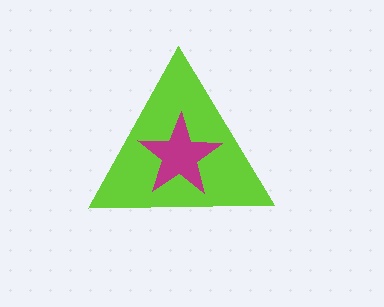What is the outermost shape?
The lime triangle.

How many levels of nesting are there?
2.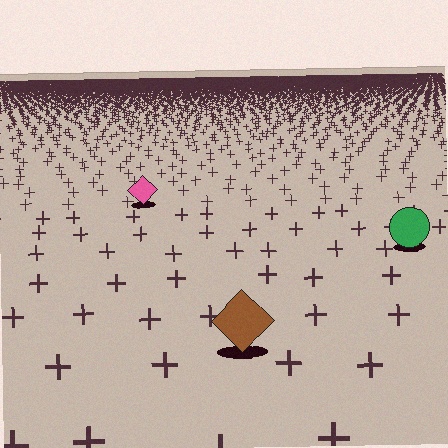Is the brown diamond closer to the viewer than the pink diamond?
Yes. The brown diamond is closer — you can tell from the texture gradient: the ground texture is coarser near it.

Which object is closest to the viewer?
The brown diamond is closest. The texture marks near it are larger and more spread out.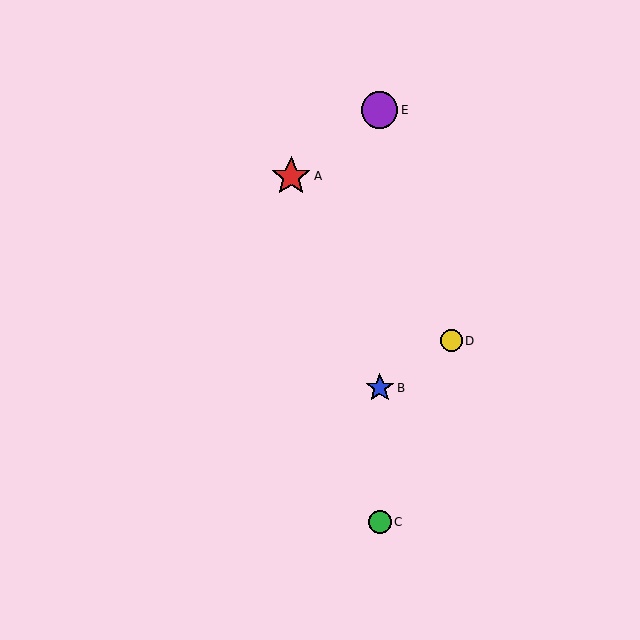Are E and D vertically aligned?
No, E is at x≈380 and D is at x≈451.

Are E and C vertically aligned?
Yes, both are at x≈380.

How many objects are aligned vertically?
3 objects (B, C, E) are aligned vertically.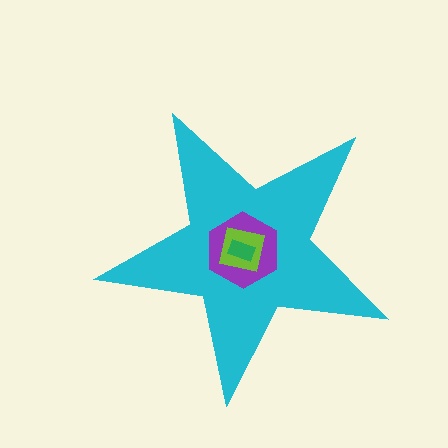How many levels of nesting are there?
4.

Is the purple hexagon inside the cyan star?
Yes.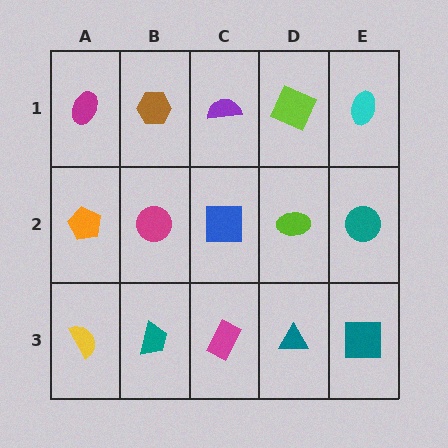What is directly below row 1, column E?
A teal circle.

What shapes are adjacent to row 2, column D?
A lime square (row 1, column D), a teal triangle (row 3, column D), a blue square (row 2, column C), a teal circle (row 2, column E).